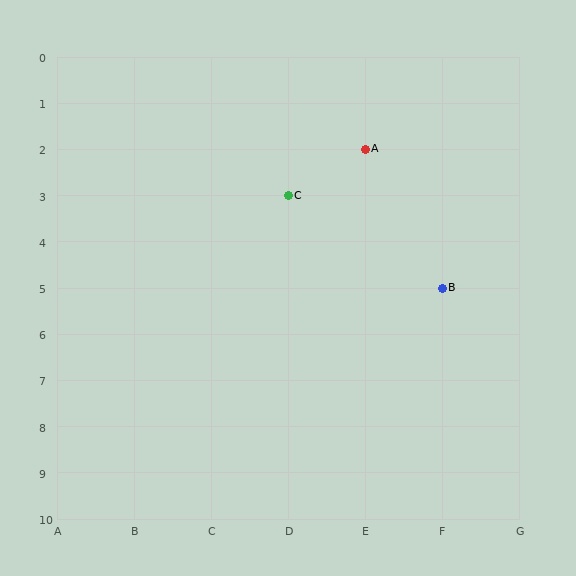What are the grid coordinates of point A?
Point A is at grid coordinates (E, 2).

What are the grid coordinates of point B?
Point B is at grid coordinates (F, 5).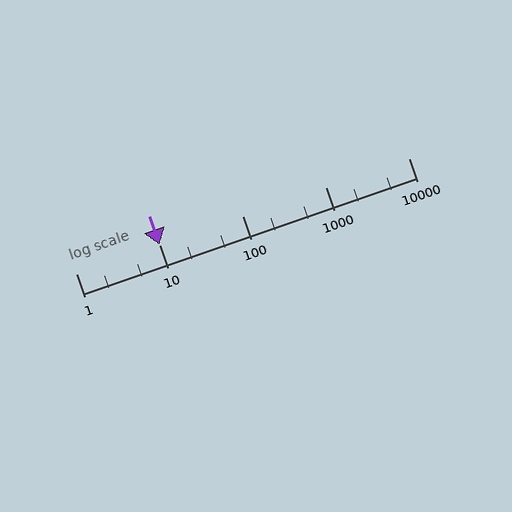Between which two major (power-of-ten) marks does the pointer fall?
The pointer is between 10 and 100.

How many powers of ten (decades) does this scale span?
The scale spans 4 decades, from 1 to 10000.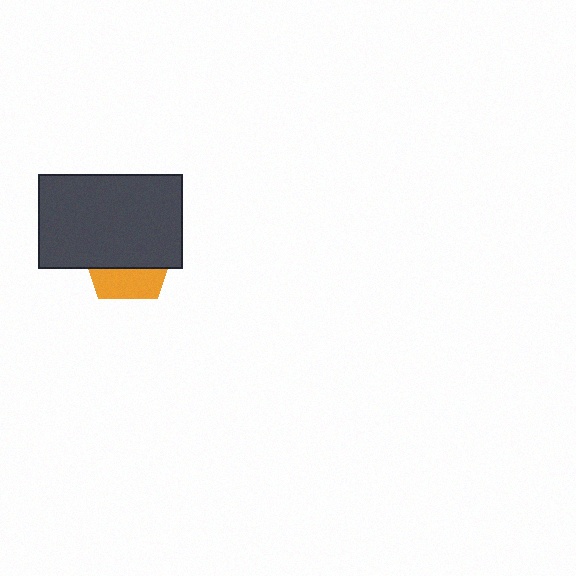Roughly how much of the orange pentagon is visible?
A small part of it is visible (roughly 33%).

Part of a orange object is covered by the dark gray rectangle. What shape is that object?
It is a pentagon.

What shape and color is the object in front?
The object in front is a dark gray rectangle.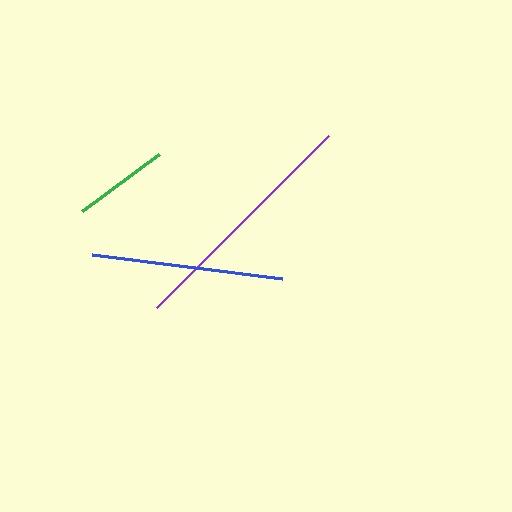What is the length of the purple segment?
The purple segment is approximately 243 pixels long.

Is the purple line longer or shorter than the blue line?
The purple line is longer than the blue line.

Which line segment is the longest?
The purple line is the longest at approximately 243 pixels.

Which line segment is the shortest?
The green line is the shortest at approximately 95 pixels.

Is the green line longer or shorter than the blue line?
The blue line is longer than the green line.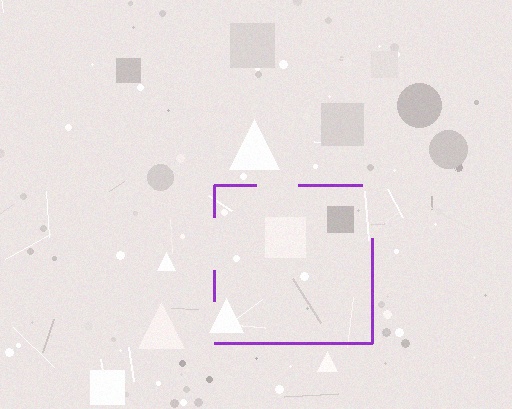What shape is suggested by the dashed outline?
The dashed outline suggests a square.